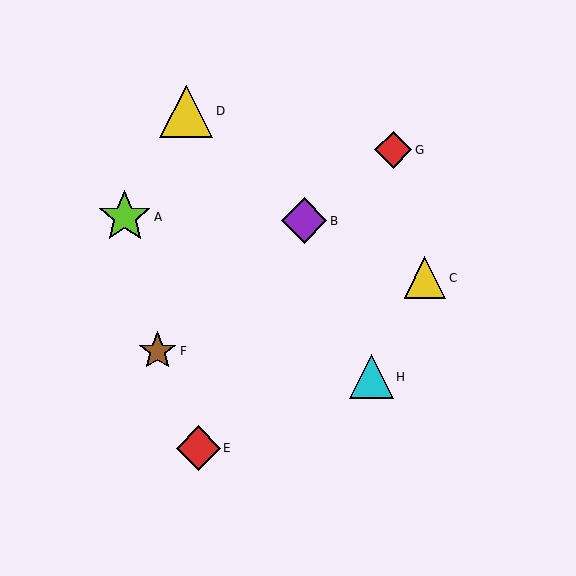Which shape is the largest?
The lime star (labeled A) is the largest.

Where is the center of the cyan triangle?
The center of the cyan triangle is at (372, 377).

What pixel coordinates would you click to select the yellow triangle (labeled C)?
Click at (425, 278) to select the yellow triangle C.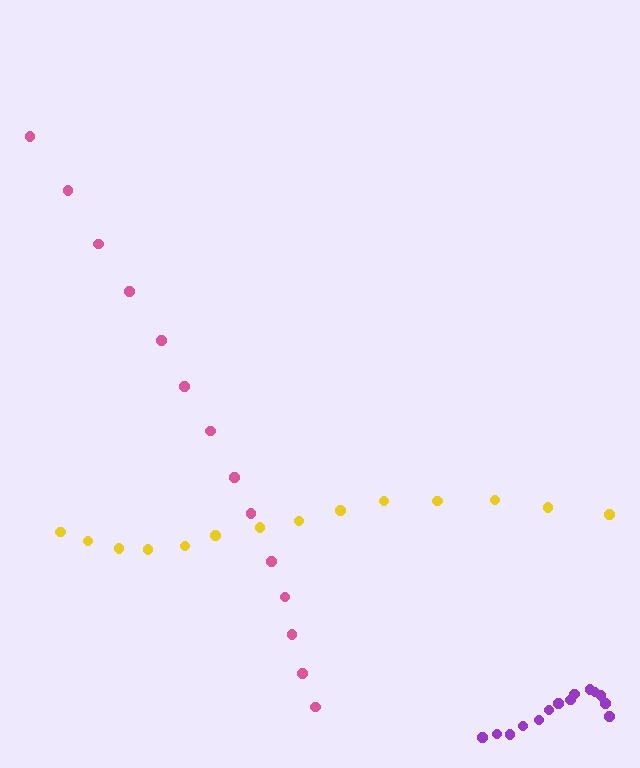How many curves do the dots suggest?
There are 3 distinct paths.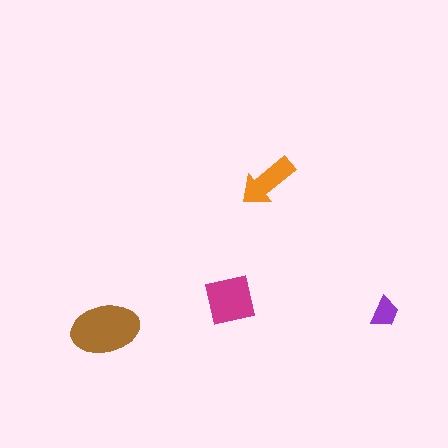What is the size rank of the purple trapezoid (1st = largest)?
4th.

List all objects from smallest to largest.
The purple trapezoid, the orange arrow, the magenta square, the brown ellipse.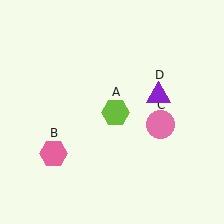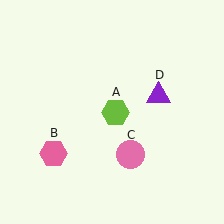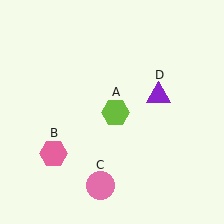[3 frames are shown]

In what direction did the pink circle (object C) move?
The pink circle (object C) moved down and to the left.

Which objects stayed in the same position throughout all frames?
Lime hexagon (object A) and pink hexagon (object B) and purple triangle (object D) remained stationary.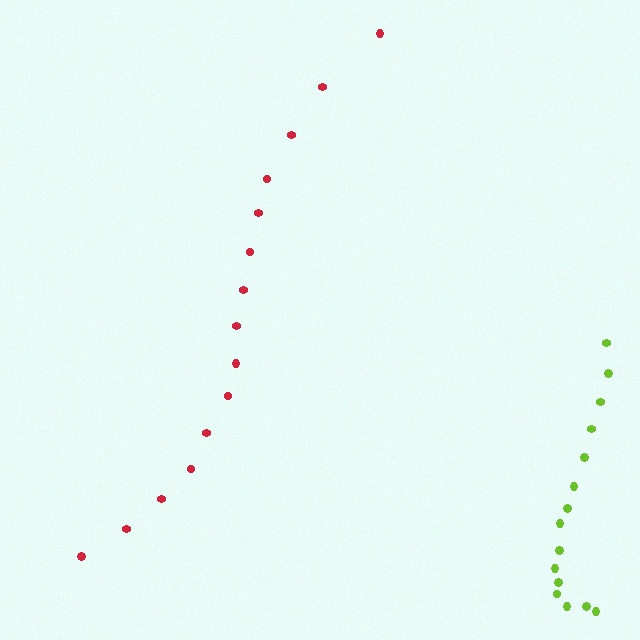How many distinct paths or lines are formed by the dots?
There are 2 distinct paths.